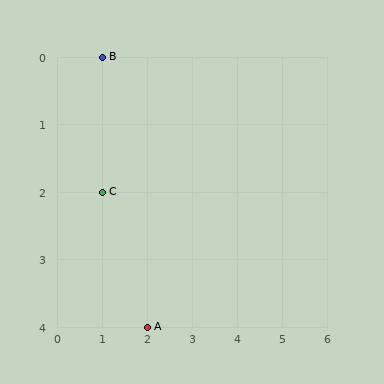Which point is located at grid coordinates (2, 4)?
Point A is at (2, 4).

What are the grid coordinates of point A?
Point A is at grid coordinates (2, 4).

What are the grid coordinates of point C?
Point C is at grid coordinates (1, 2).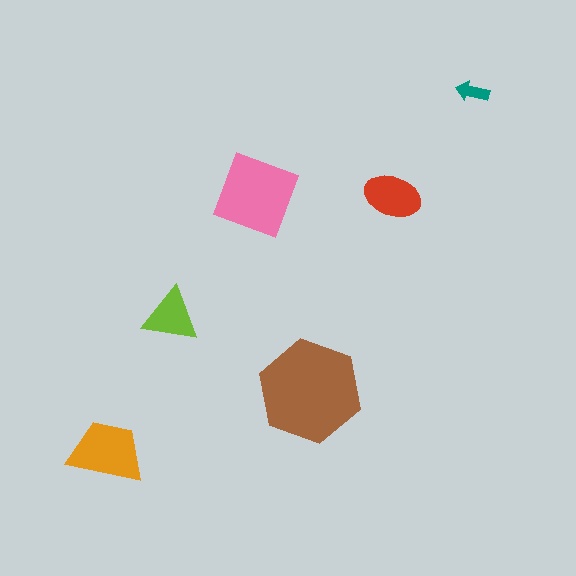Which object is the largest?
The brown hexagon.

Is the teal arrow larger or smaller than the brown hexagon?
Smaller.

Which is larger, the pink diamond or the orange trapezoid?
The pink diamond.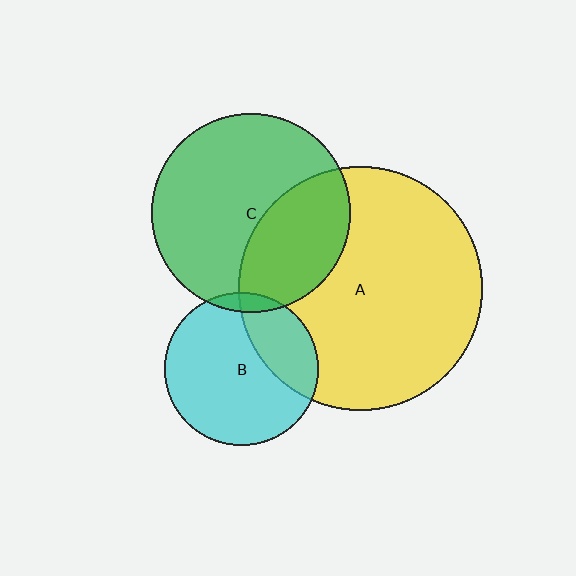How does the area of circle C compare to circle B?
Approximately 1.7 times.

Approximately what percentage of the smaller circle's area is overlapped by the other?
Approximately 35%.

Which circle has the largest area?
Circle A (yellow).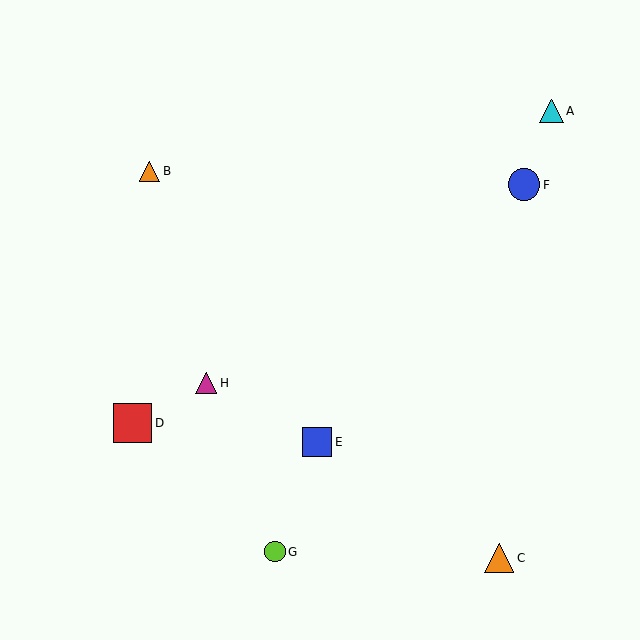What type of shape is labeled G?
Shape G is a lime circle.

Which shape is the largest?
The red square (labeled D) is the largest.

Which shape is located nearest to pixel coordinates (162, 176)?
The orange triangle (labeled B) at (149, 171) is nearest to that location.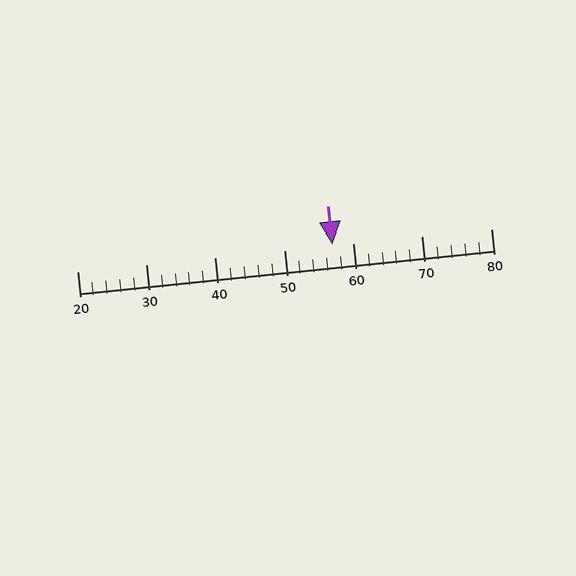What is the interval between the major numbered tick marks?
The major tick marks are spaced 10 units apart.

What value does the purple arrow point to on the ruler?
The purple arrow points to approximately 57.